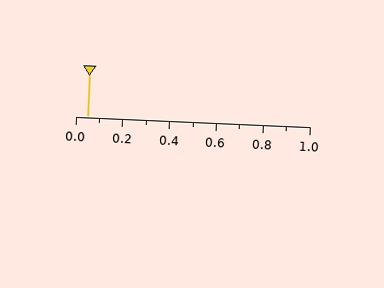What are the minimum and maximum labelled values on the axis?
The axis runs from 0.0 to 1.0.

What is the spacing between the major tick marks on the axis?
The major ticks are spaced 0.2 apart.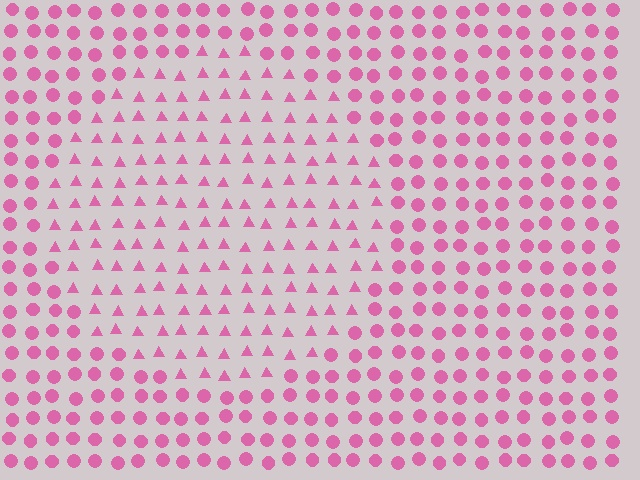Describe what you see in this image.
The image is filled with small pink elements arranged in a uniform grid. A circle-shaped region contains triangles, while the surrounding area contains circles. The boundary is defined purely by the change in element shape.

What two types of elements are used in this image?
The image uses triangles inside the circle region and circles outside it.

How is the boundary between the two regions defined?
The boundary is defined by a change in element shape: triangles inside vs. circles outside. All elements share the same color and spacing.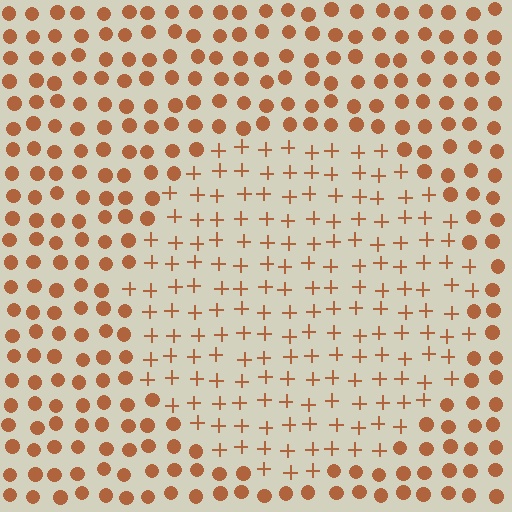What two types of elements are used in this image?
The image uses plus signs inside the circle region and circles outside it.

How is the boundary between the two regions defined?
The boundary is defined by a change in element shape: plus signs inside vs. circles outside. All elements share the same color and spacing.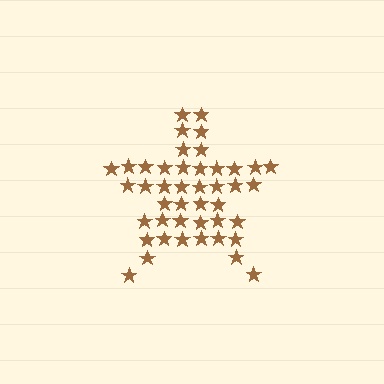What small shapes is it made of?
It is made of small stars.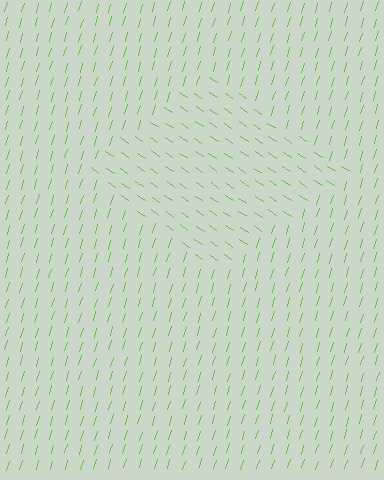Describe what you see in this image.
The image is filled with small lime line segments. A diamond region in the image has lines oriented differently from the surrounding lines, creating a visible texture boundary.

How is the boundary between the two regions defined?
The boundary is defined purely by a change in line orientation (approximately 73 degrees difference). All lines are the same color and thickness.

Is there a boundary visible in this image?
Yes, there is a texture boundary formed by a change in line orientation.